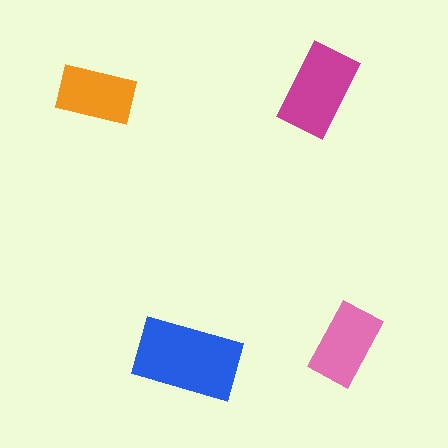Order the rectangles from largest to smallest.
the blue one, the magenta one, the pink one, the orange one.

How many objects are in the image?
There are 4 objects in the image.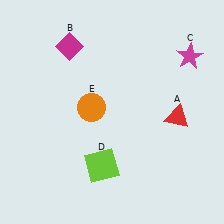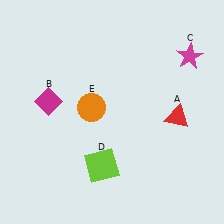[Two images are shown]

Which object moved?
The magenta diamond (B) moved down.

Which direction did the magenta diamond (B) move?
The magenta diamond (B) moved down.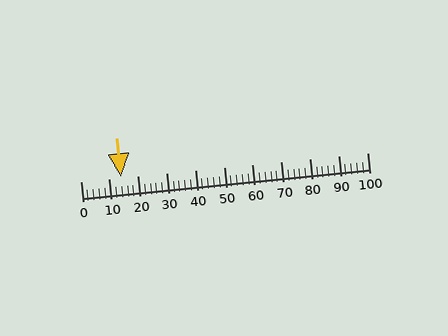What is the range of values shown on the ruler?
The ruler shows values from 0 to 100.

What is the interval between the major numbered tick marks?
The major tick marks are spaced 10 units apart.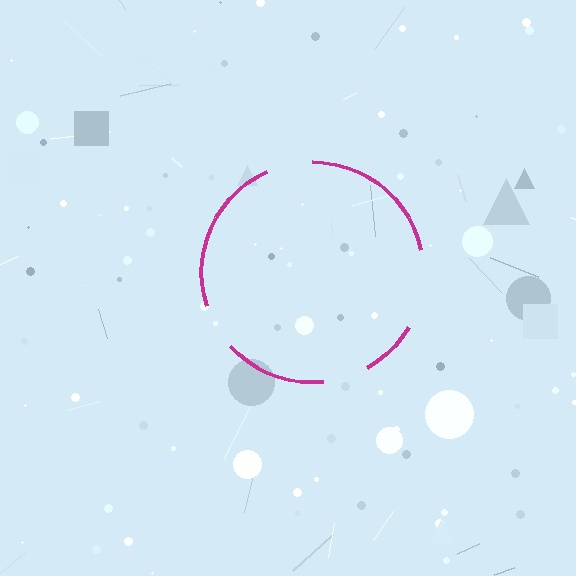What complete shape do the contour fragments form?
The contour fragments form a circle.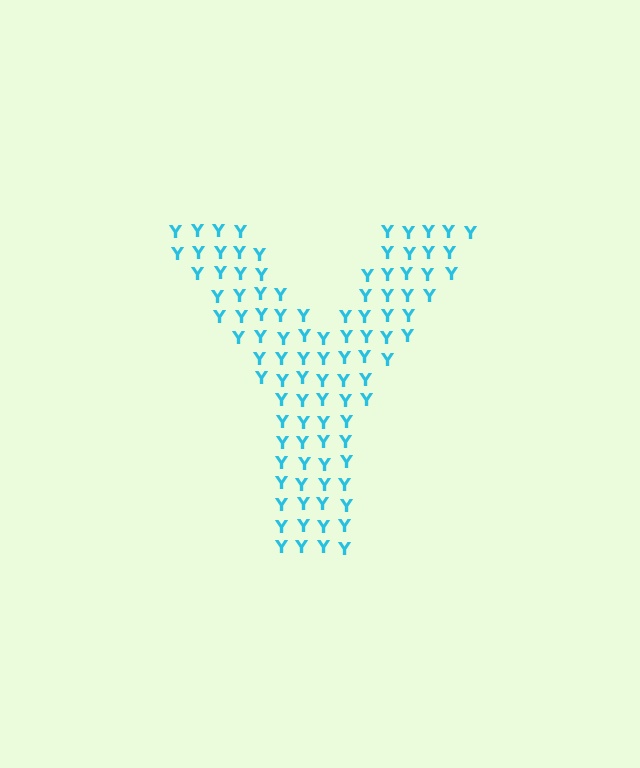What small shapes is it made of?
It is made of small letter Y's.